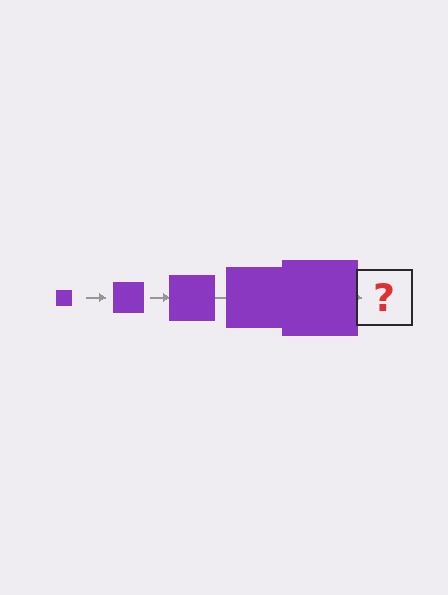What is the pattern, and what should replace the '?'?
The pattern is that the square gets progressively larger each step. The '?' should be a purple square, larger than the previous one.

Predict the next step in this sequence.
The next step is a purple square, larger than the previous one.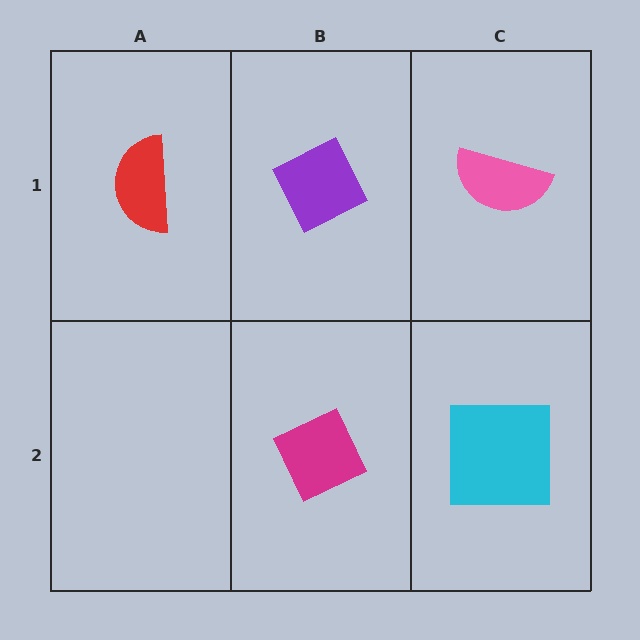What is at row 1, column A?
A red semicircle.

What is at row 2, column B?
A magenta diamond.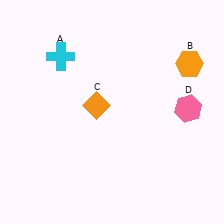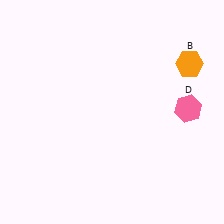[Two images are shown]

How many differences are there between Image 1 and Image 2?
There are 2 differences between the two images.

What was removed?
The orange diamond (C), the cyan cross (A) were removed in Image 2.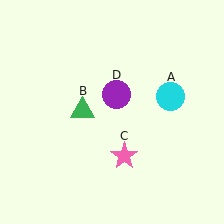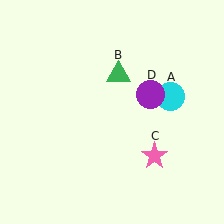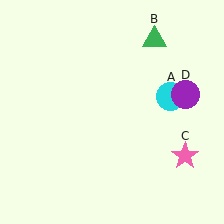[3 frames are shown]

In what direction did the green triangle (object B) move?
The green triangle (object B) moved up and to the right.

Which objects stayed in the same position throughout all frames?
Cyan circle (object A) remained stationary.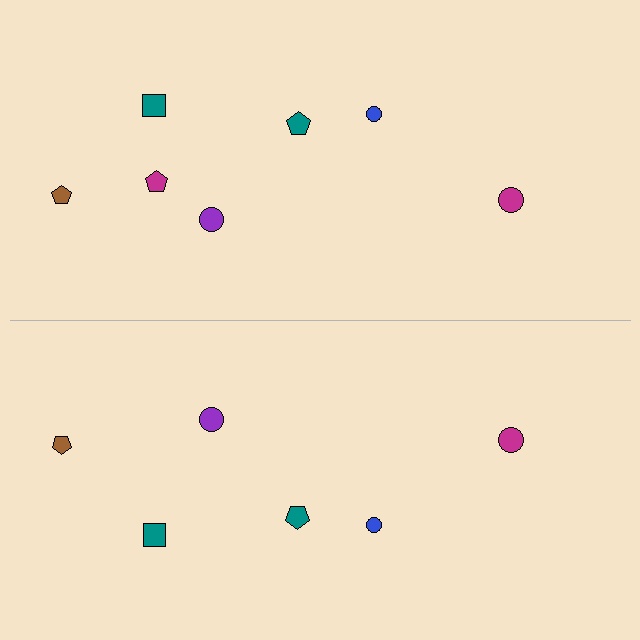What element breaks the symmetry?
A magenta pentagon is missing from the bottom side.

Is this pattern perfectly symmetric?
No, the pattern is not perfectly symmetric. A magenta pentagon is missing from the bottom side.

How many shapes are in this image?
There are 13 shapes in this image.